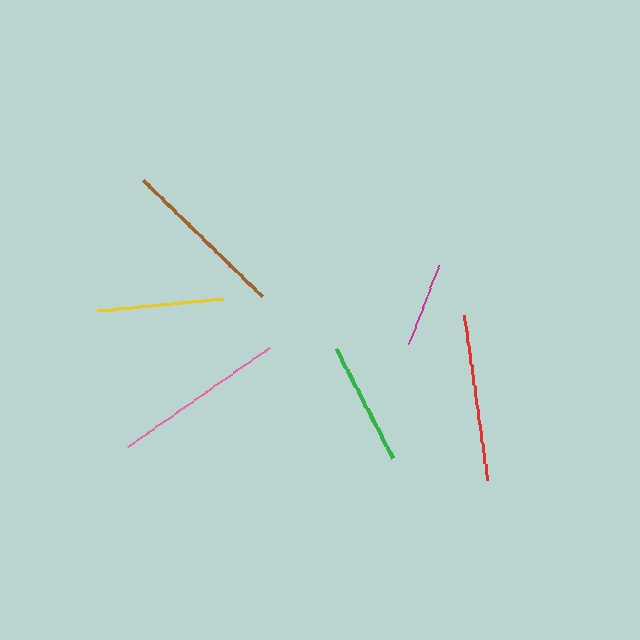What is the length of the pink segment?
The pink segment is approximately 174 pixels long.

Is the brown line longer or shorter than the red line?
The red line is longer than the brown line.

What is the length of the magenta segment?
The magenta segment is approximately 85 pixels long.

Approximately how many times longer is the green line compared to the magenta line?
The green line is approximately 1.4 times the length of the magenta line.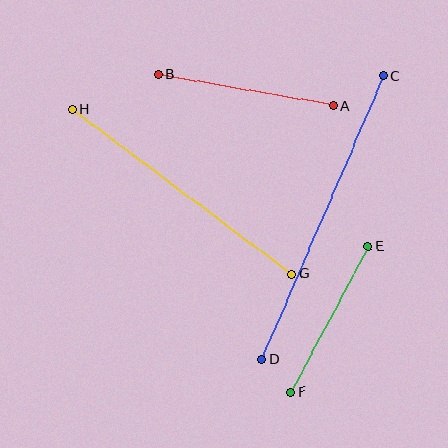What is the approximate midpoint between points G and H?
The midpoint is at approximately (182, 191) pixels.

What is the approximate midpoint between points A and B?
The midpoint is at approximately (246, 90) pixels.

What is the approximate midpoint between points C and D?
The midpoint is at approximately (322, 218) pixels.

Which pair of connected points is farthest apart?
Points C and D are farthest apart.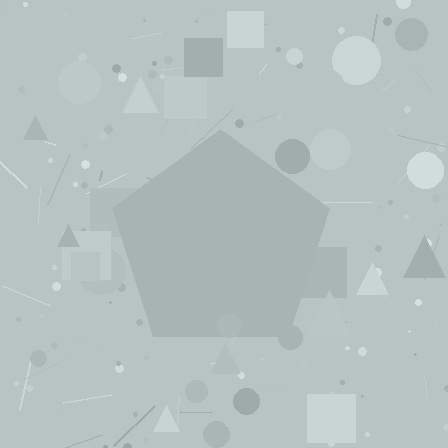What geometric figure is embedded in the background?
A pentagon is embedded in the background.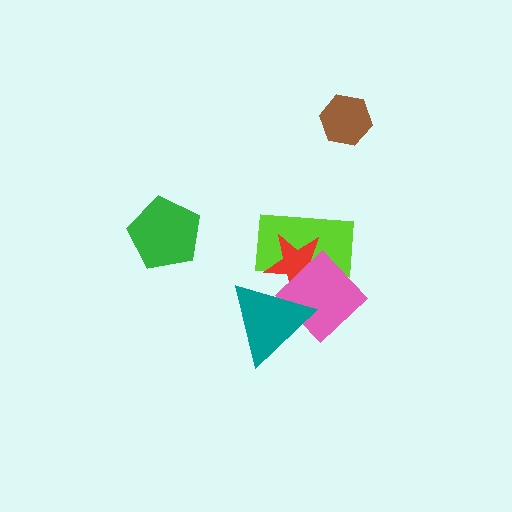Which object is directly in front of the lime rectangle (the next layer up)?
The red star is directly in front of the lime rectangle.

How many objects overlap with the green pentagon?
0 objects overlap with the green pentagon.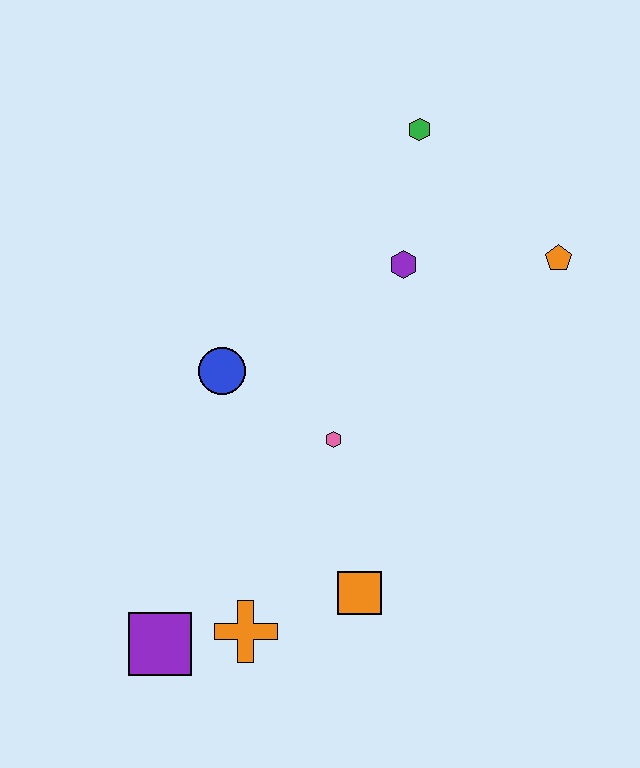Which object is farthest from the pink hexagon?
The green hexagon is farthest from the pink hexagon.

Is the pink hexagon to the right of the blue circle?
Yes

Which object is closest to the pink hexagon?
The blue circle is closest to the pink hexagon.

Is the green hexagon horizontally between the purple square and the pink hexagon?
No